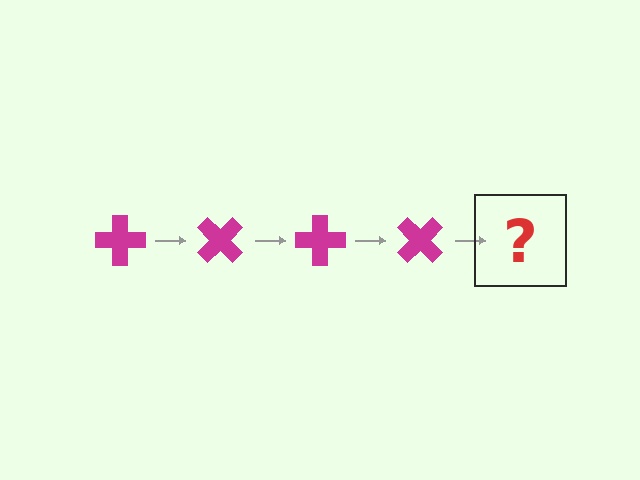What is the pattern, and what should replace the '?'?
The pattern is that the cross rotates 45 degrees each step. The '?' should be a magenta cross rotated 180 degrees.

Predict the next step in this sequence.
The next step is a magenta cross rotated 180 degrees.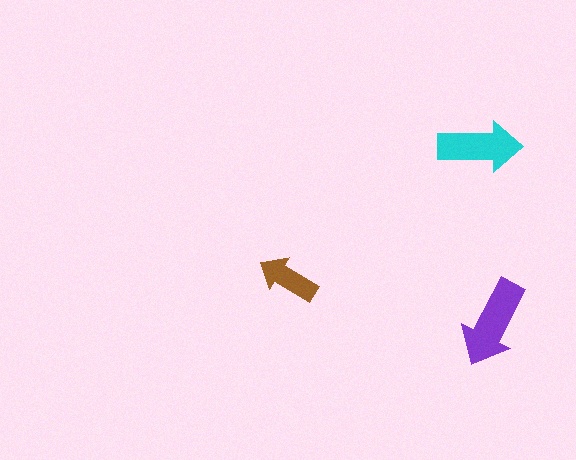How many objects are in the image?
There are 3 objects in the image.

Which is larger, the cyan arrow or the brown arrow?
The cyan one.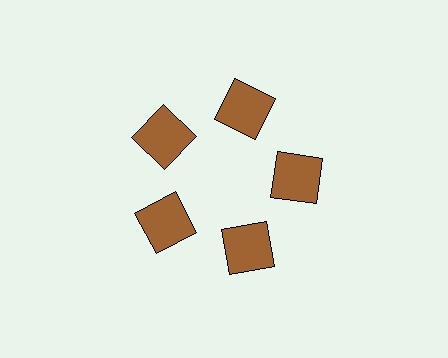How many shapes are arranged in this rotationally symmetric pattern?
There are 5 shapes, arranged in 5 groups of 1.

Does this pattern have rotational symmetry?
Yes, this pattern has 5-fold rotational symmetry. It looks the same after rotating 72 degrees around the center.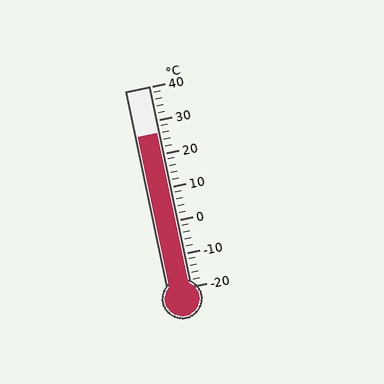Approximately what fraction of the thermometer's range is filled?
The thermometer is filled to approximately 75% of its range.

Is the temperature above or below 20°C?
The temperature is above 20°C.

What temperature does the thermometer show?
The thermometer shows approximately 26°C.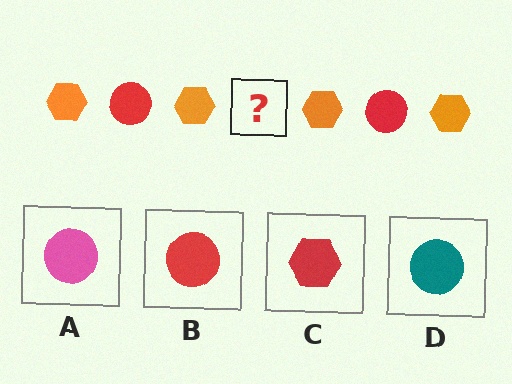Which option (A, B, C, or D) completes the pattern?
B.